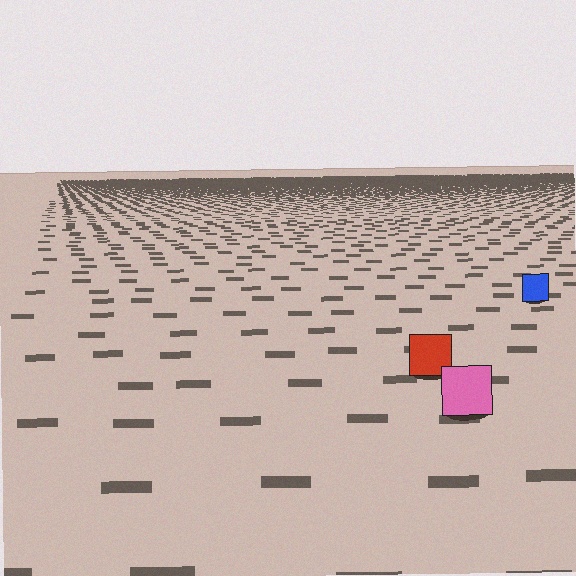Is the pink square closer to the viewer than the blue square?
Yes. The pink square is closer — you can tell from the texture gradient: the ground texture is coarser near it.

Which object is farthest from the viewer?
The blue square is farthest from the viewer. It appears smaller and the ground texture around it is denser.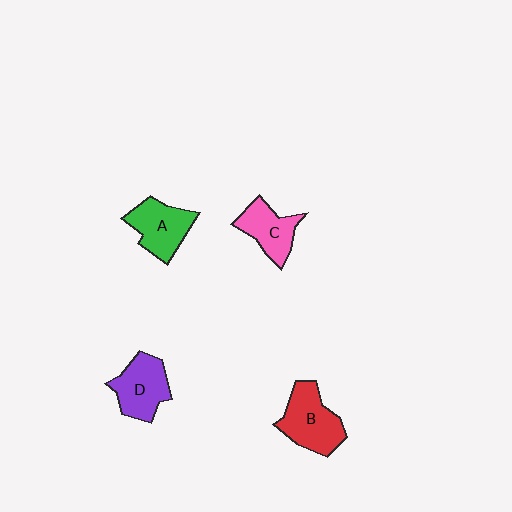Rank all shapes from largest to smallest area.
From largest to smallest: B (red), D (purple), A (green), C (pink).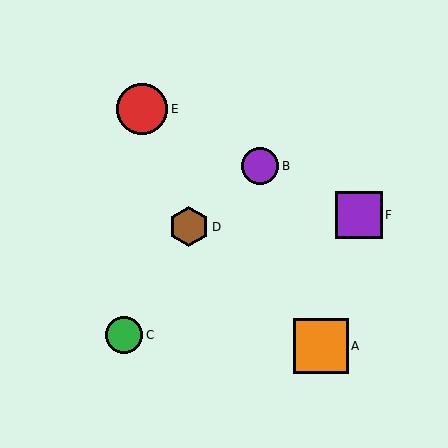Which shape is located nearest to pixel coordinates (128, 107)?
The red circle (labeled E) at (142, 109) is nearest to that location.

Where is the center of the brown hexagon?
The center of the brown hexagon is at (189, 227).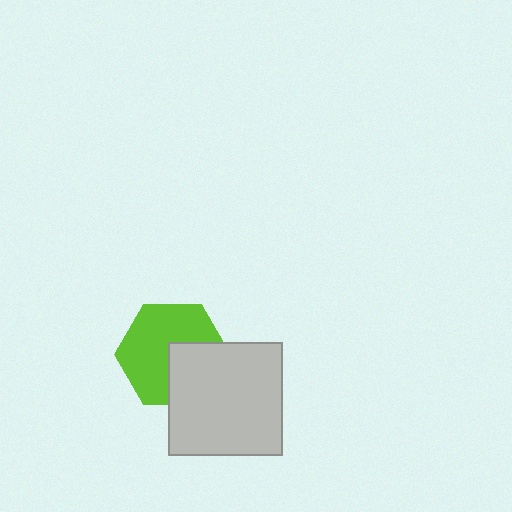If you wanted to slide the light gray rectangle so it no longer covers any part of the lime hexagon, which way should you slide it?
Slide it toward the lower-right — that is the most direct way to separate the two shapes.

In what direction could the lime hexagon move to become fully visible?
The lime hexagon could move toward the upper-left. That would shift it out from behind the light gray rectangle entirely.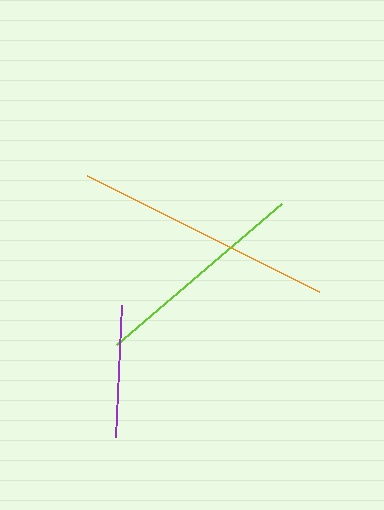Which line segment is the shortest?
The purple line is the shortest at approximately 131 pixels.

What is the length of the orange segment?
The orange segment is approximately 259 pixels long.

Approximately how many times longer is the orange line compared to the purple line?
The orange line is approximately 2.0 times the length of the purple line.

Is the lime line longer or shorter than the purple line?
The lime line is longer than the purple line.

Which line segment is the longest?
The orange line is the longest at approximately 259 pixels.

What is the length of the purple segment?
The purple segment is approximately 131 pixels long.